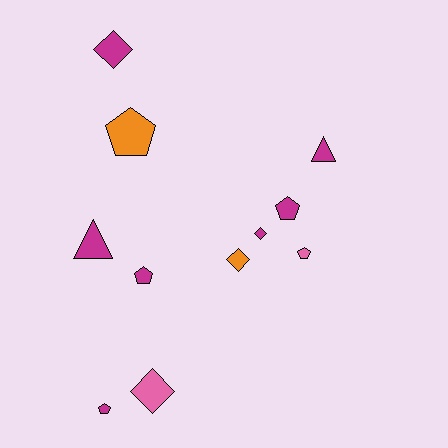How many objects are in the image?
There are 11 objects.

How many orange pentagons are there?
There is 1 orange pentagon.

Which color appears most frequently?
Magenta, with 7 objects.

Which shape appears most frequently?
Pentagon, with 5 objects.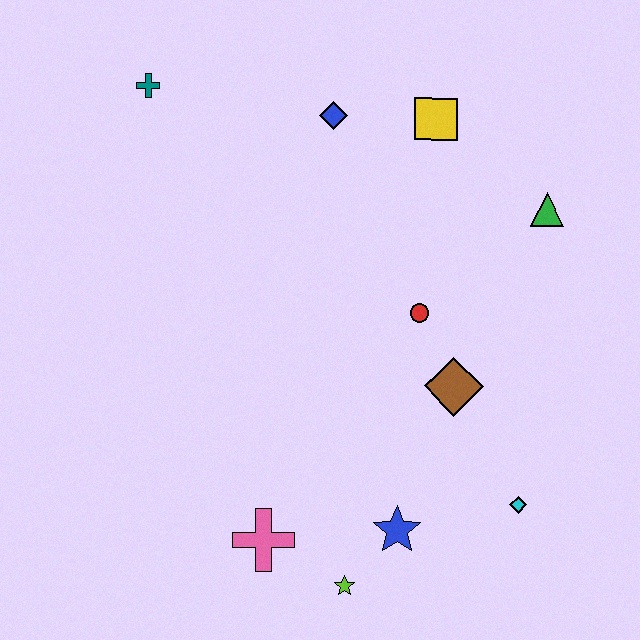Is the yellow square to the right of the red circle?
Yes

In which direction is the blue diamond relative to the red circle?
The blue diamond is above the red circle.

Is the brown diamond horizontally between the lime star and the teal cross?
No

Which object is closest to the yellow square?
The blue diamond is closest to the yellow square.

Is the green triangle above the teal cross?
No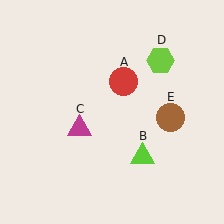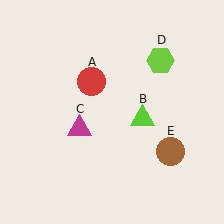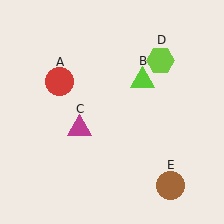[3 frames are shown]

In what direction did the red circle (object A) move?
The red circle (object A) moved left.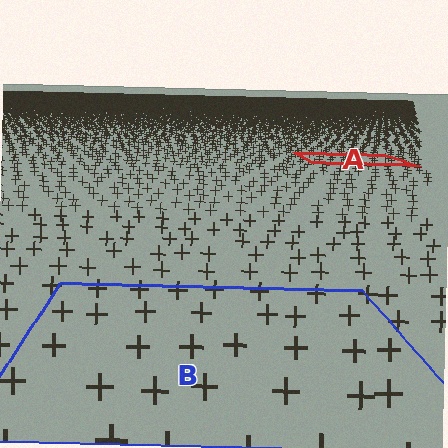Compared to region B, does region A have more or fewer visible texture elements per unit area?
Region A has more texture elements per unit area — they are packed more densely because it is farther away.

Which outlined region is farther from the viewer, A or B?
Region A is farther from the viewer — the texture elements inside it appear smaller and more densely packed.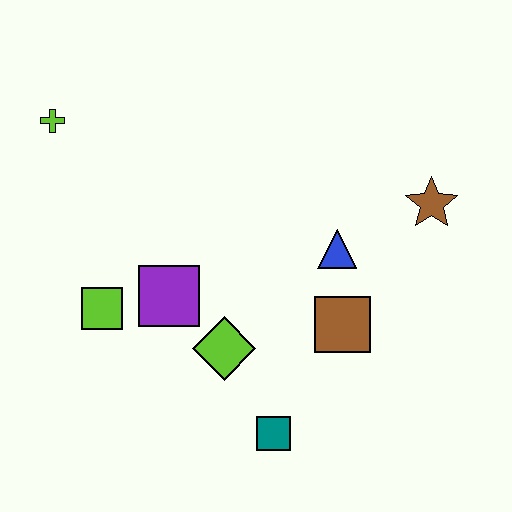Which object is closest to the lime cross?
The lime square is closest to the lime cross.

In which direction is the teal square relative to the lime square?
The teal square is to the right of the lime square.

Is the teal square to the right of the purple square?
Yes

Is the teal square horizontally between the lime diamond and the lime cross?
No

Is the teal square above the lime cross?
No